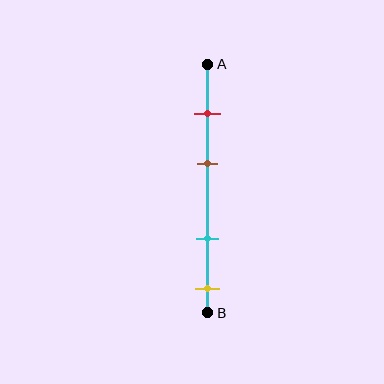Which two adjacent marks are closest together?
The red and brown marks are the closest adjacent pair.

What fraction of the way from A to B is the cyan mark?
The cyan mark is approximately 70% (0.7) of the way from A to B.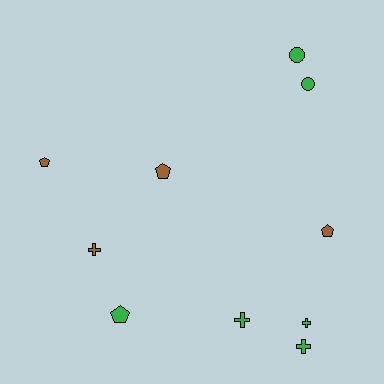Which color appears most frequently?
Green, with 6 objects.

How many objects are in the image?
There are 10 objects.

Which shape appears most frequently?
Cross, with 4 objects.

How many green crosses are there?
There are 3 green crosses.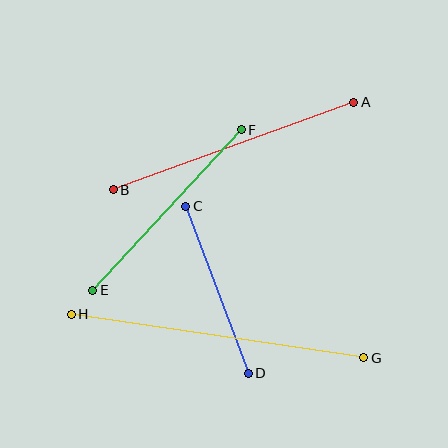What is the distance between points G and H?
The distance is approximately 296 pixels.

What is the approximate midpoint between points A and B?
The midpoint is at approximately (233, 146) pixels.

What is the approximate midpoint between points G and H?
The midpoint is at approximately (217, 336) pixels.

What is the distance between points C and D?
The distance is approximately 178 pixels.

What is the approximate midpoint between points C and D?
The midpoint is at approximately (217, 290) pixels.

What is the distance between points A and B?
The distance is approximately 256 pixels.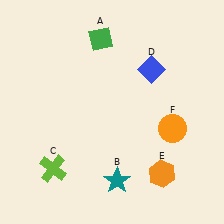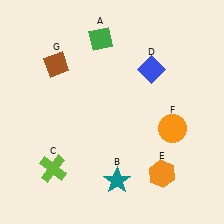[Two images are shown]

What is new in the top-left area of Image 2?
A brown diamond (G) was added in the top-left area of Image 2.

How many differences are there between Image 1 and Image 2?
There is 1 difference between the two images.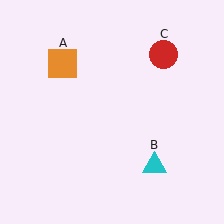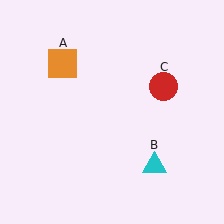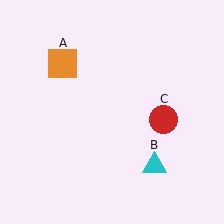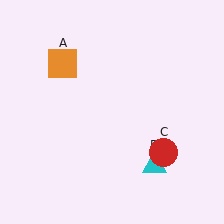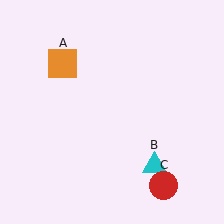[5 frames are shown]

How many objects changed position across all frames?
1 object changed position: red circle (object C).